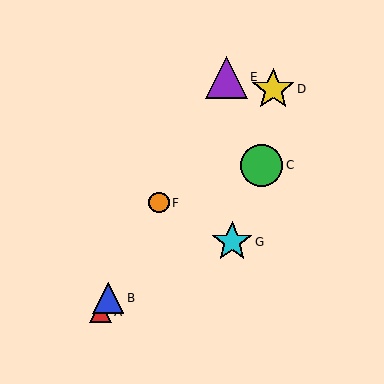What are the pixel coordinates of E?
Object E is at (226, 77).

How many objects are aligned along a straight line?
4 objects (A, B, E, F) are aligned along a straight line.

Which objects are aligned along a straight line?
Objects A, B, E, F are aligned along a straight line.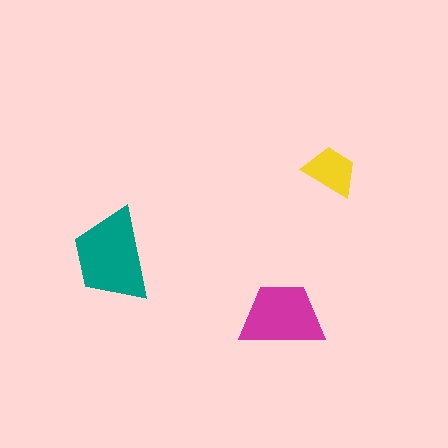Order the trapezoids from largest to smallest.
the teal one, the magenta one, the yellow one.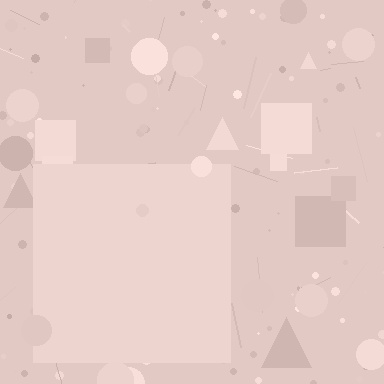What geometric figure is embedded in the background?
A square is embedded in the background.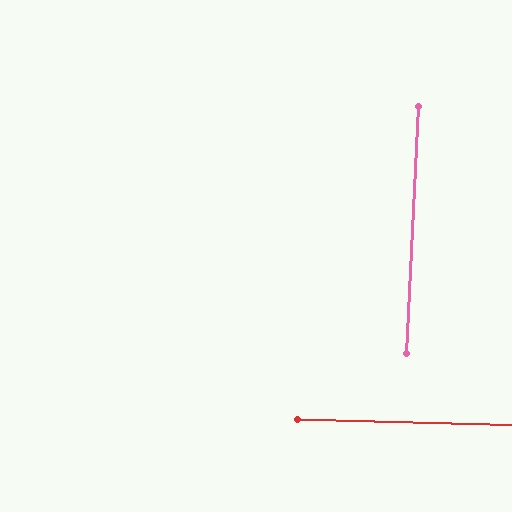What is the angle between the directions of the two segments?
Approximately 89 degrees.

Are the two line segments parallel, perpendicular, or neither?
Perpendicular — they meet at approximately 89°.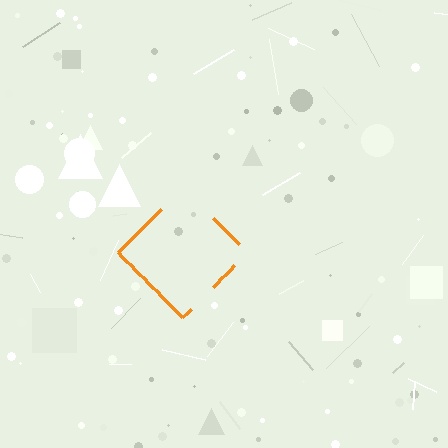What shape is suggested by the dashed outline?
The dashed outline suggests a diamond.